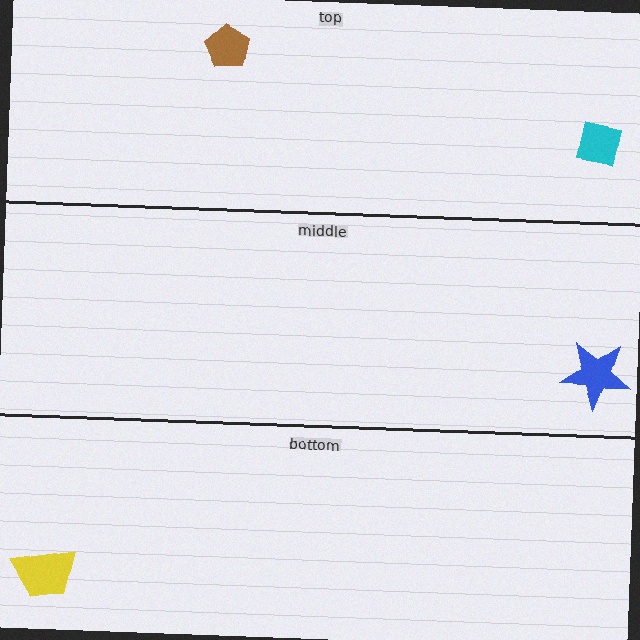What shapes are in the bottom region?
The yellow trapezoid.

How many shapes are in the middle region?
1.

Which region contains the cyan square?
The top region.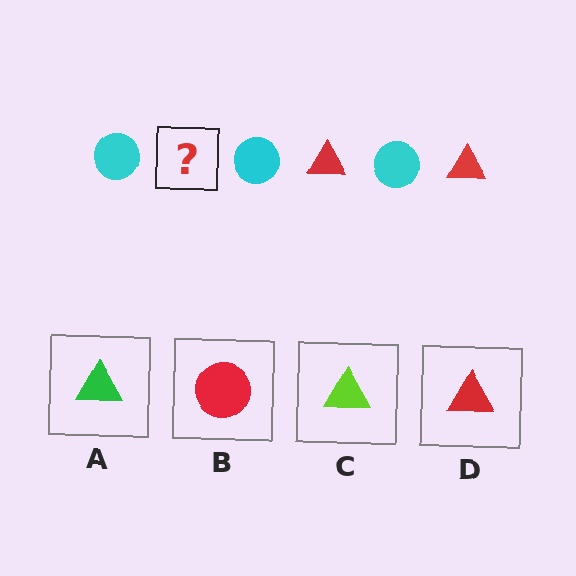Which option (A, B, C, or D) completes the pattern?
D.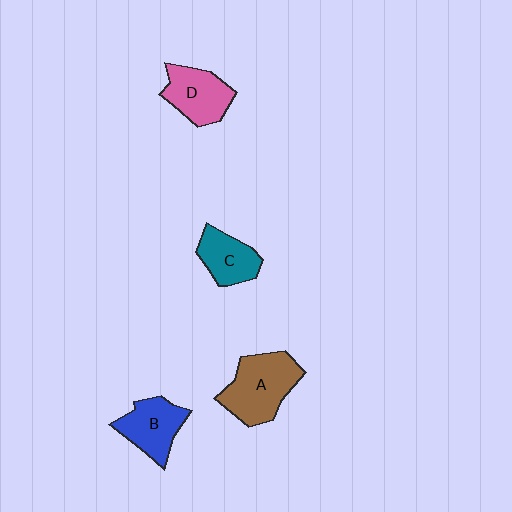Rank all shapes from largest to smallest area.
From largest to smallest: A (brown), D (pink), B (blue), C (teal).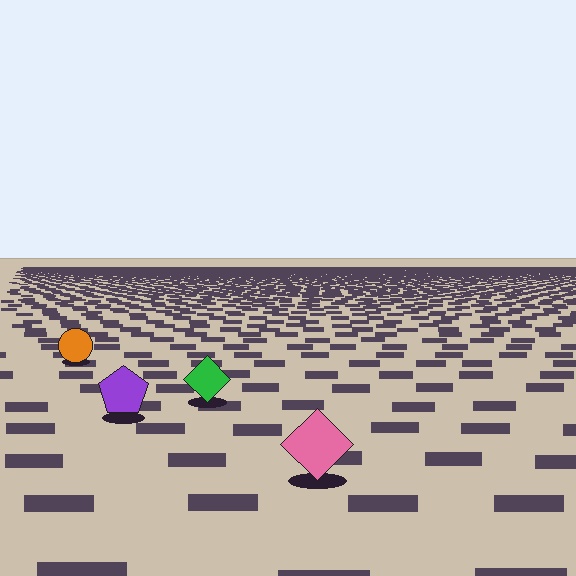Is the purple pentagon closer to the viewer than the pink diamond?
No. The pink diamond is closer — you can tell from the texture gradient: the ground texture is coarser near it.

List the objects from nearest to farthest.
From nearest to farthest: the pink diamond, the purple pentagon, the green diamond, the orange circle.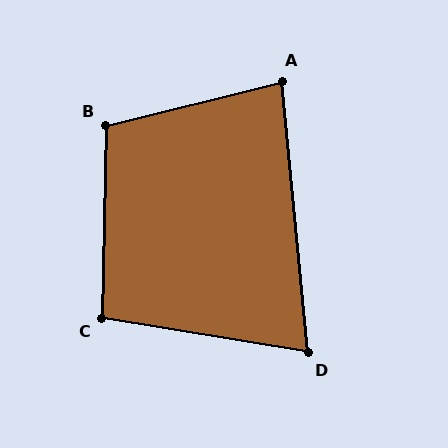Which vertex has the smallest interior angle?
D, at approximately 75 degrees.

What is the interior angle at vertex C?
Approximately 99 degrees (obtuse).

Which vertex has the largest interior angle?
B, at approximately 105 degrees.